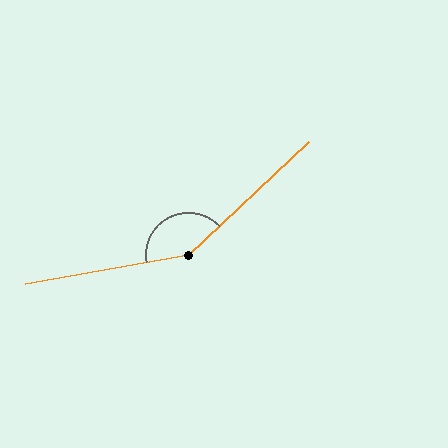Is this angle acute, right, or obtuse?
It is obtuse.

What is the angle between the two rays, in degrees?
Approximately 147 degrees.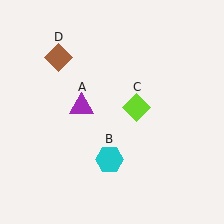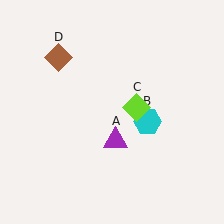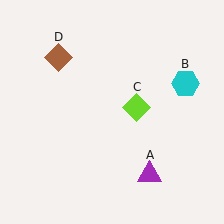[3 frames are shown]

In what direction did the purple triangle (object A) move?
The purple triangle (object A) moved down and to the right.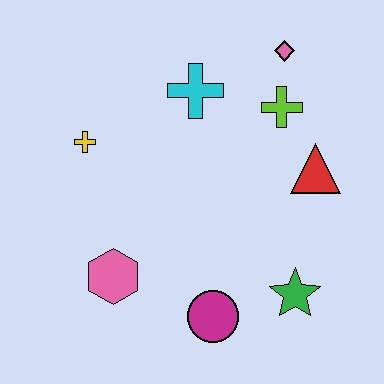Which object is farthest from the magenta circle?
The pink diamond is farthest from the magenta circle.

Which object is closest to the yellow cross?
The cyan cross is closest to the yellow cross.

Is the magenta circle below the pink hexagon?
Yes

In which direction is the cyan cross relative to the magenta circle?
The cyan cross is above the magenta circle.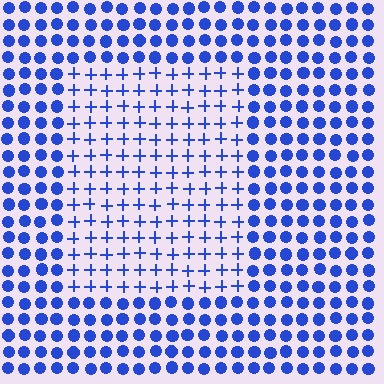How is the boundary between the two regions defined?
The boundary is defined by a change in element shape: plus signs inside vs. circles outside. All elements share the same color and spacing.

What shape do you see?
I see a rectangle.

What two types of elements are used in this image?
The image uses plus signs inside the rectangle region and circles outside it.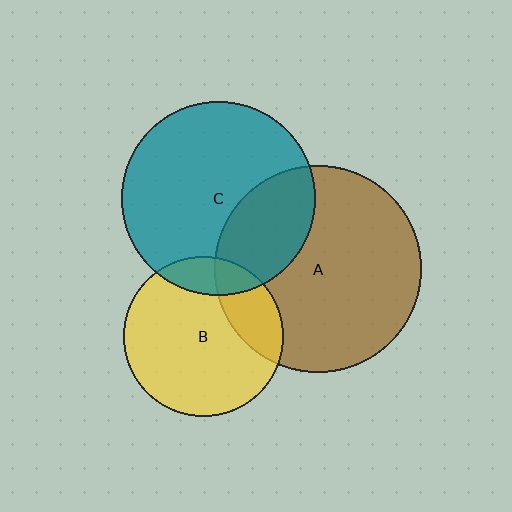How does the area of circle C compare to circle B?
Approximately 1.5 times.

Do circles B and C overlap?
Yes.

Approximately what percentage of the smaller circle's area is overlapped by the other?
Approximately 15%.